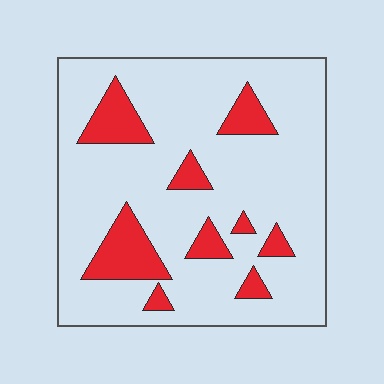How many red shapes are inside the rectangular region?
9.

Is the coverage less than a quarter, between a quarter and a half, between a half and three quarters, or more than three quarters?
Less than a quarter.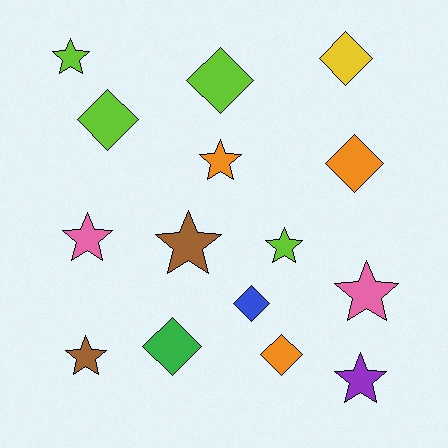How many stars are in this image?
There are 8 stars.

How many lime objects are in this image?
There are 4 lime objects.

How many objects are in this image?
There are 15 objects.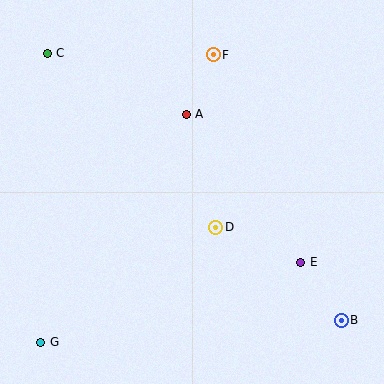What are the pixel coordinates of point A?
Point A is at (186, 114).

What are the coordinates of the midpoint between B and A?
The midpoint between B and A is at (264, 217).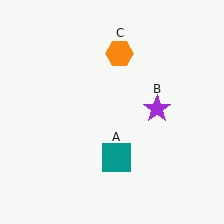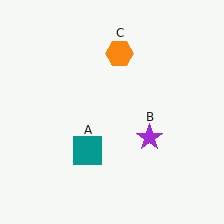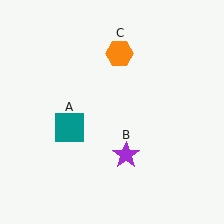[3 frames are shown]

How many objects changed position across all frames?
2 objects changed position: teal square (object A), purple star (object B).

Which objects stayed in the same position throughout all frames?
Orange hexagon (object C) remained stationary.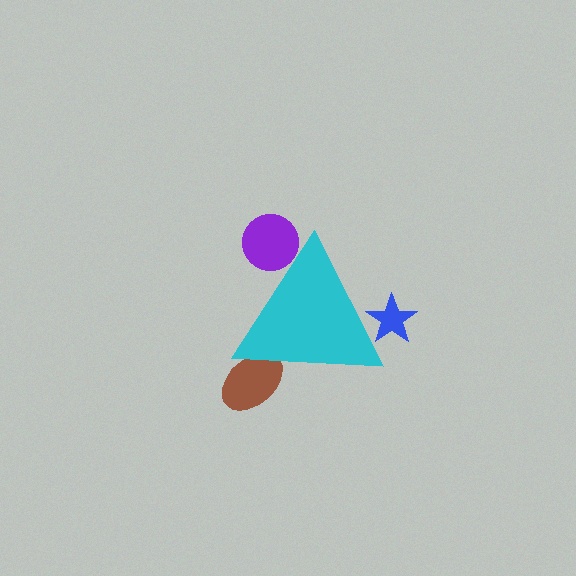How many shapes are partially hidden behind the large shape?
3 shapes are partially hidden.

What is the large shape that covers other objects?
A cyan triangle.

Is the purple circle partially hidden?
Yes, the purple circle is partially hidden behind the cyan triangle.